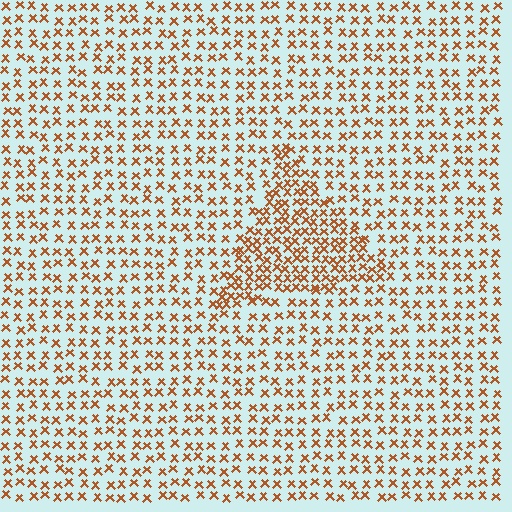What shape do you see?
I see a triangle.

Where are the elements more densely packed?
The elements are more densely packed inside the triangle boundary.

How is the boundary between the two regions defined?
The boundary is defined by a change in element density (approximately 1.9x ratio). All elements are the same color, size, and shape.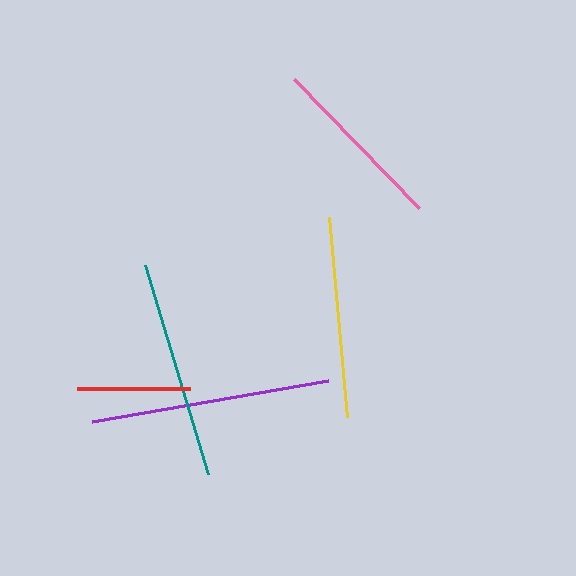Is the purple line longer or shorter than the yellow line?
The purple line is longer than the yellow line.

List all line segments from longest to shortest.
From longest to shortest: purple, teal, yellow, pink, red.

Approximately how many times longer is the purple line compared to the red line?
The purple line is approximately 2.1 times the length of the red line.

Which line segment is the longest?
The purple line is the longest at approximately 240 pixels.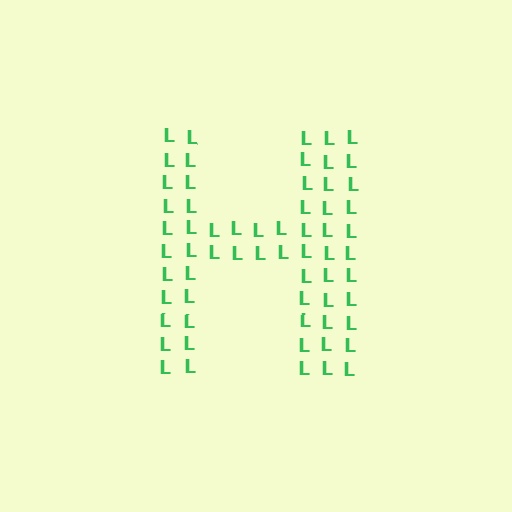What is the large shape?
The large shape is the letter H.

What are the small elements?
The small elements are letter L's.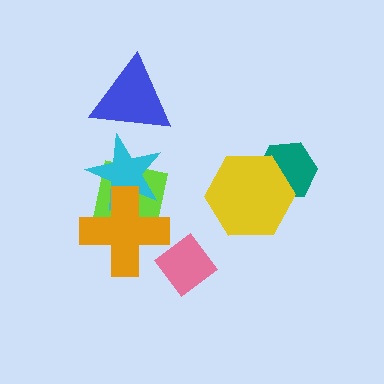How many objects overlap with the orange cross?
2 objects overlap with the orange cross.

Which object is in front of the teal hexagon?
The yellow hexagon is in front of the teal hexagon.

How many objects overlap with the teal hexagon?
1 object overlaps with the teal hexagon.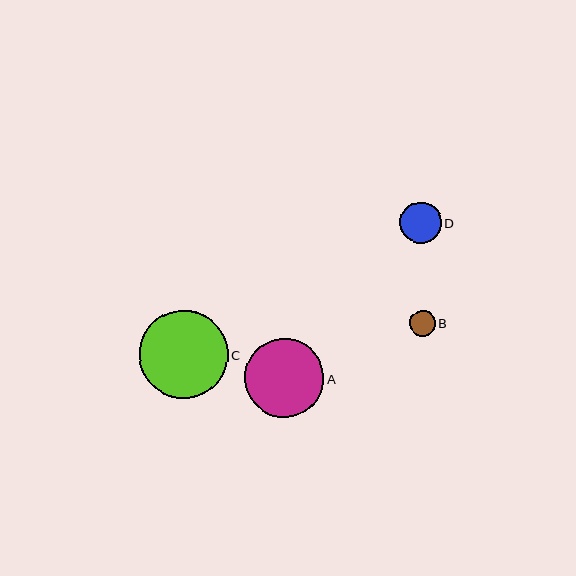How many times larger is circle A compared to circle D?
Circle A is approximately 1.9 times the size of circle D.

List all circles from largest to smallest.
From largest to smallest: C, A, D, B.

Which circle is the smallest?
Circle B is the smallest with a size of approximately 26 pixels.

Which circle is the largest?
Circle C is the largest with a size of approximately 89 pixels.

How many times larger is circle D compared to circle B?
Circle D is approximately 1.6 times the size of circle B.